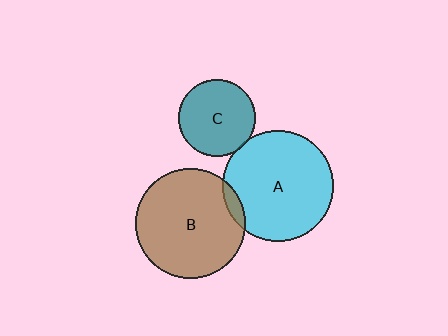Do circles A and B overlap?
Yes.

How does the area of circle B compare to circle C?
Approximately 2.1 times.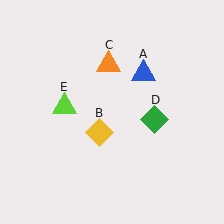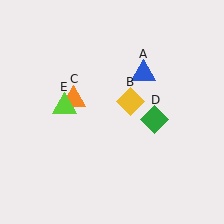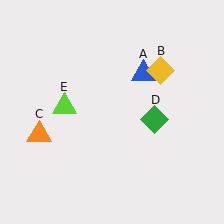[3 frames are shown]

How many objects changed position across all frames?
2 objects changed position: yellow diamond (object B), orange triangle (object C).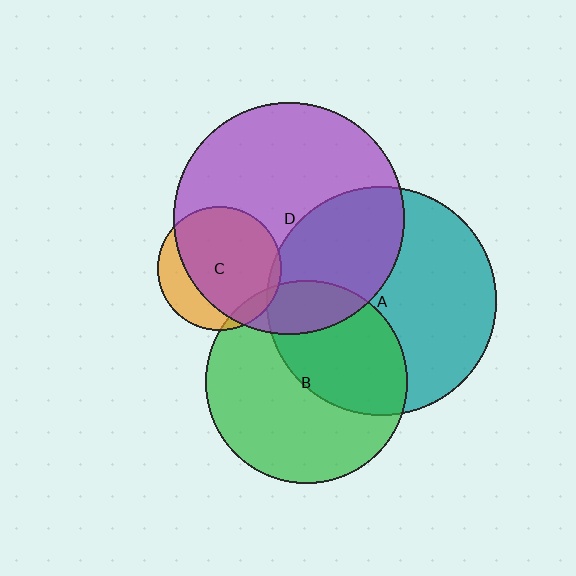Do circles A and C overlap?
Yes.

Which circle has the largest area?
Circle D (purple).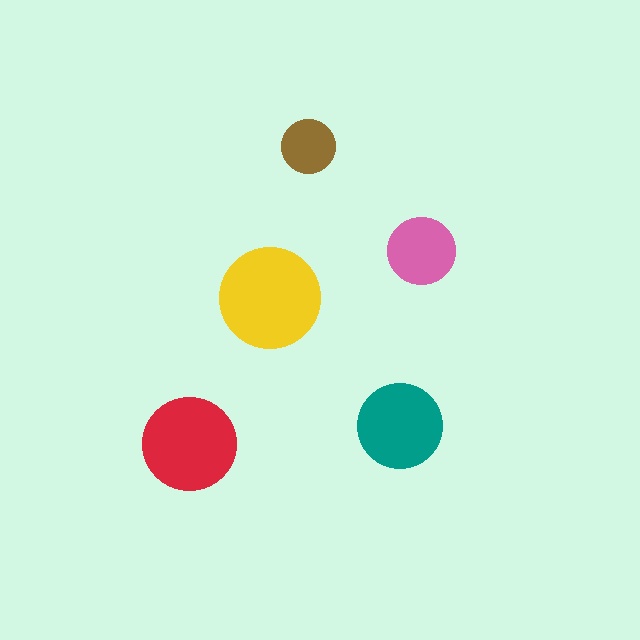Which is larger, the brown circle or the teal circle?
The teal one.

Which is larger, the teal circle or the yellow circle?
The yellow one.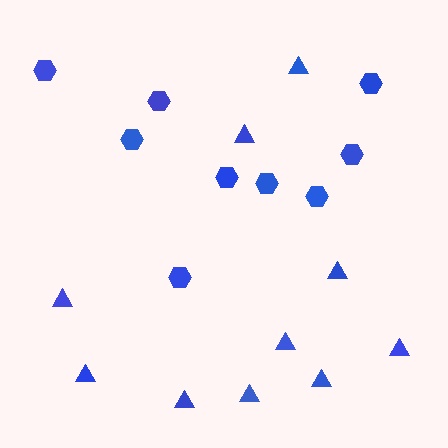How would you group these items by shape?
There are 2 groups: one group of triangles (10) and one group of hexagons (9).